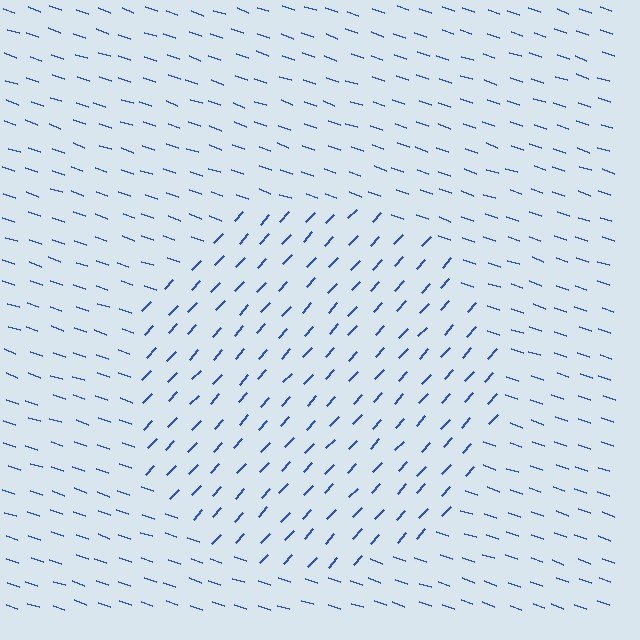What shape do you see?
I see a circle.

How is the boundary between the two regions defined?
The boundary is defined purely by a change in line orientation (approximately 66 degrees difference). All lines are the same color and thickness.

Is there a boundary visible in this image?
Yes, there is a texture boundary formed by a change in line orientation.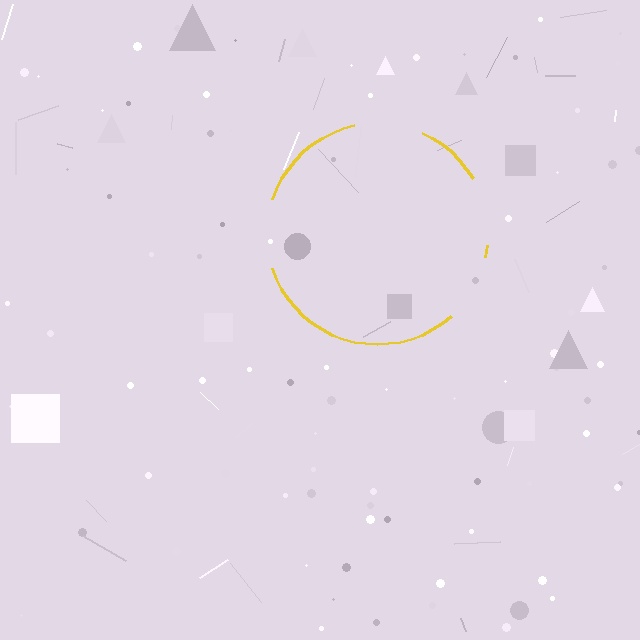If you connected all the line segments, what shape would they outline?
They would outline a circle.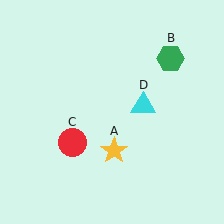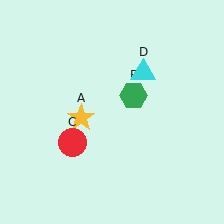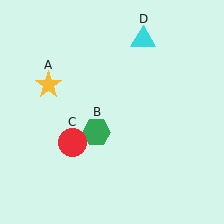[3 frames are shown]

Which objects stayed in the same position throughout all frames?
Red circle (object C) remained stationary.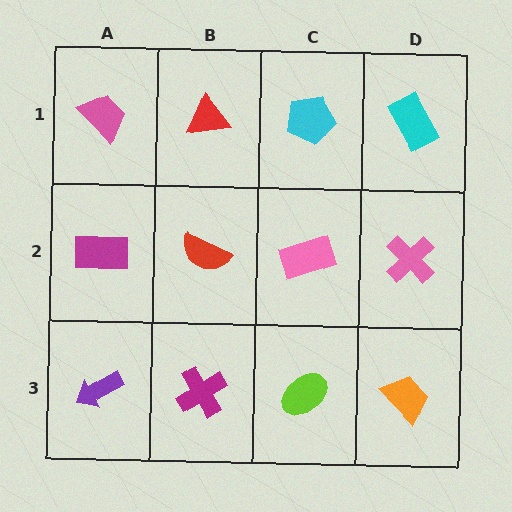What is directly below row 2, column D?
An orange trapezoid.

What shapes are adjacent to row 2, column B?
A red triangle (row 1, column B), a magenta cross (row 3, column B), a magenta rectangle (row 2, column A), a pink rectangle (row 2, column C).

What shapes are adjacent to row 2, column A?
A pink trapezoid (row 1, column A), a purple arrow (row 3, column A), a red semicircle (row 2, column B).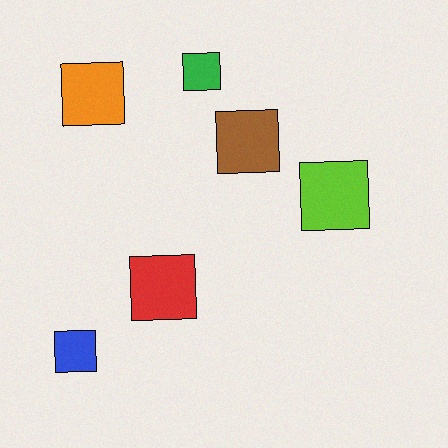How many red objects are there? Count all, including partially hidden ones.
There is 1 red object.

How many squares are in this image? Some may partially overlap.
There are 6 squares.